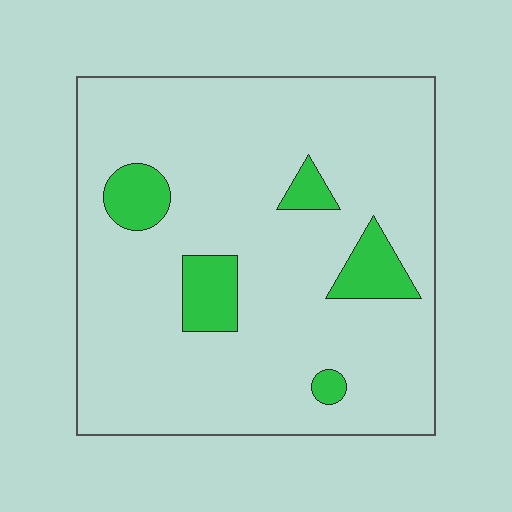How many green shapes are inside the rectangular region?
5.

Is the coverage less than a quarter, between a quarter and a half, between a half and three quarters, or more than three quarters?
Less than a quarter.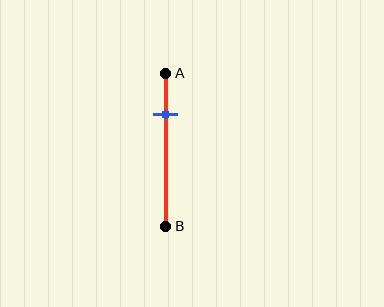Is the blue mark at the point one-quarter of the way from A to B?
Yes, the mark is approximately at the one-quarter point.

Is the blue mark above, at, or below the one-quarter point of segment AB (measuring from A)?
The blue mark is approximately at the one-quarter point of segment AB.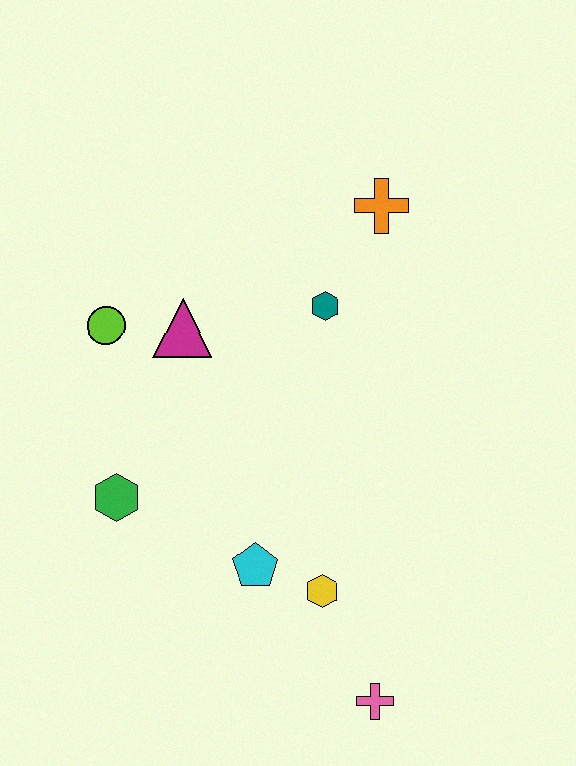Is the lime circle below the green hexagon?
No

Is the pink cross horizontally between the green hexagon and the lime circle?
No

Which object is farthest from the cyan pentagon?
The orange cross is farthest from the cyan pentagon.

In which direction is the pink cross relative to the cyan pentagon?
The pink cross is below the cyan pentagon.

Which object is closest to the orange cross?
The teal hexagon is closest to the orange cross.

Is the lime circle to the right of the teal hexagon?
No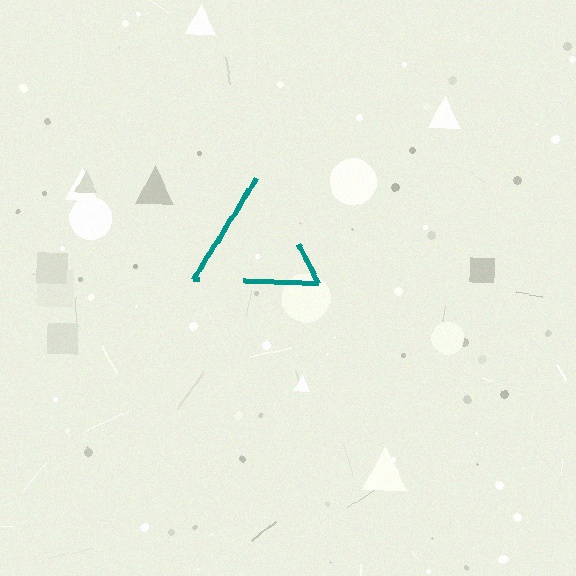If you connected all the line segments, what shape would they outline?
They would outline a triangle.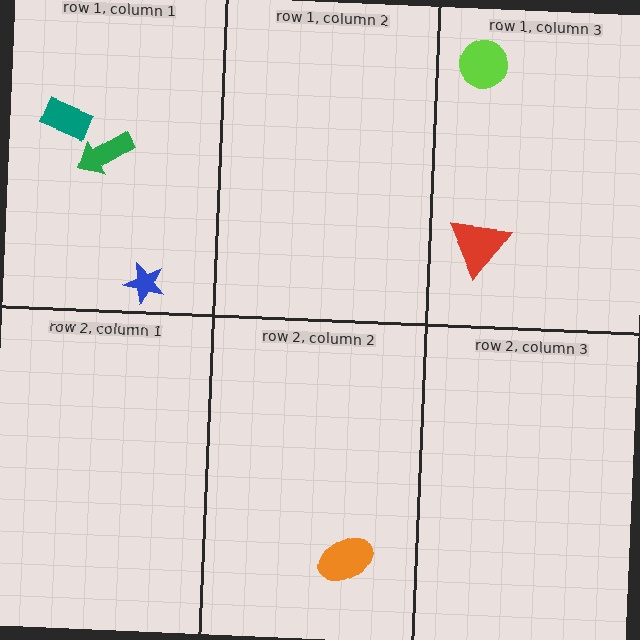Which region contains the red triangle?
The row 1, column 3 region.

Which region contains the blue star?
The row 1, column 1 region.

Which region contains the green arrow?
The row 1, column 1 region.